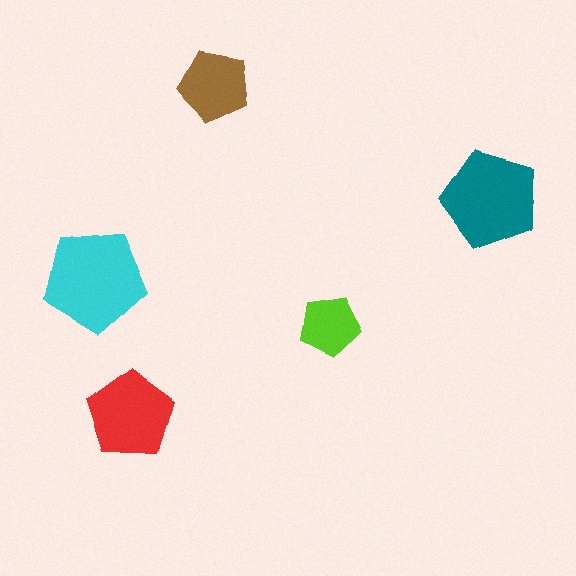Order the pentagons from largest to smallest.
the cyan one, the teal one, the red one, the brown one, the lime one.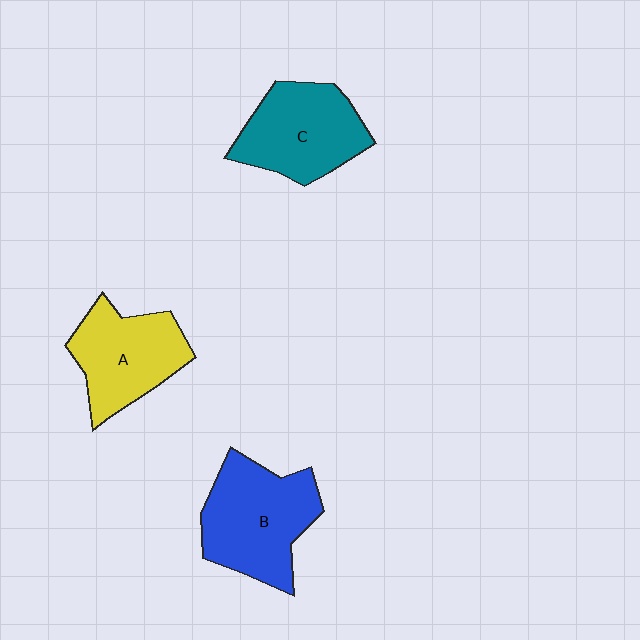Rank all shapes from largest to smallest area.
From largest to smallest: B (blue), C (teal), A (yellow).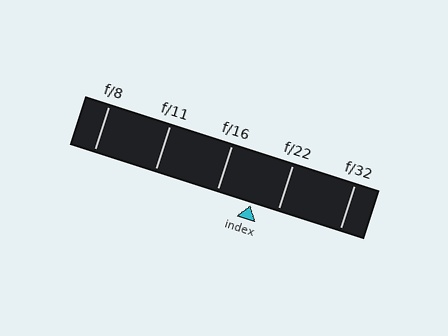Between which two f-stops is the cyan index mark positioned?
The index mark is between f/16 and f/22.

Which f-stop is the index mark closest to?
The index mark is closest to f/22.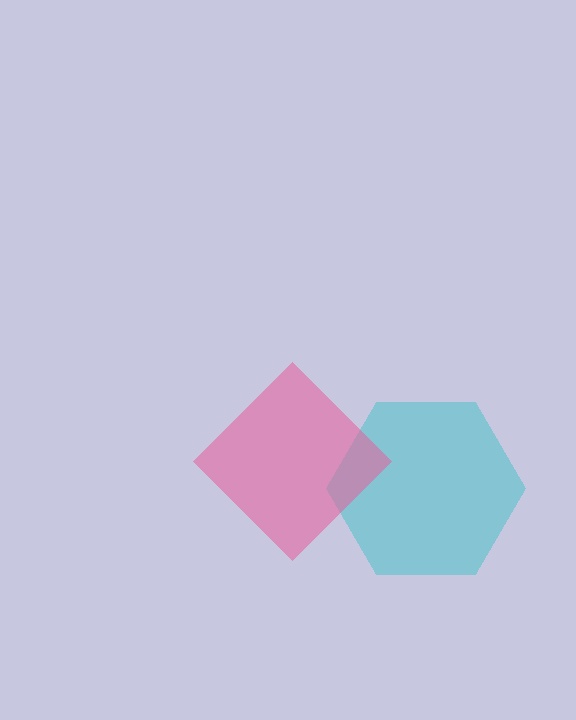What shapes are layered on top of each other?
The layered shapes are: a cyan hexagon, a pink diamond.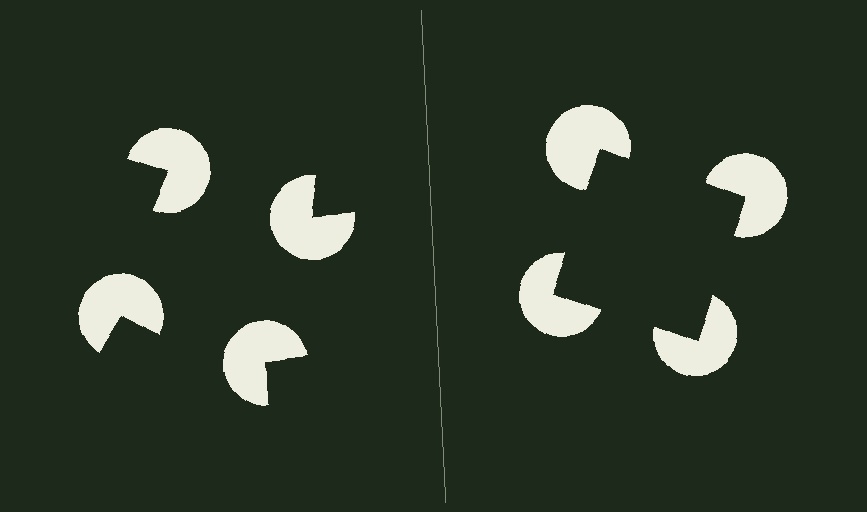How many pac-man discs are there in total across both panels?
8 — 4 on each side.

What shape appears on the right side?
An illusory square.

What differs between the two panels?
The pac-man discs are positioned identically on both sides; only the wedge orientations differ. On the right they align to a square; on the left they are misaligned.